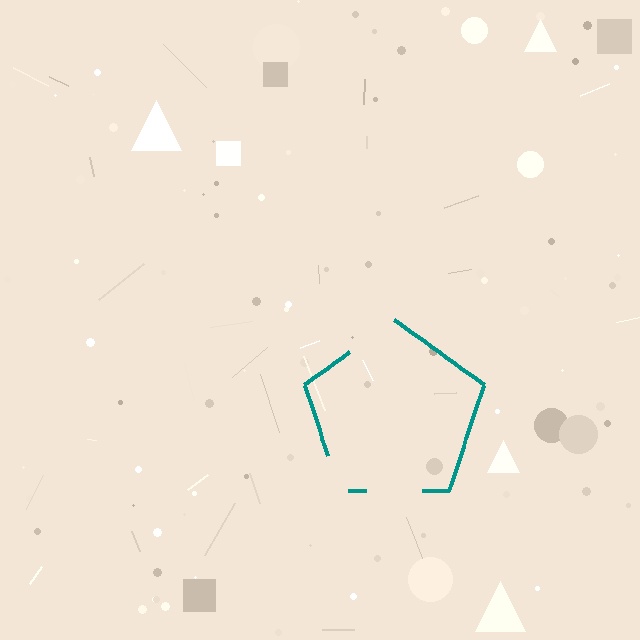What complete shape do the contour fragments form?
The contour fragments form a pentagon.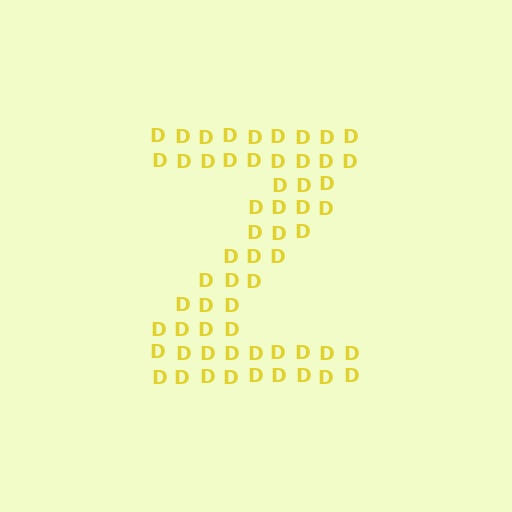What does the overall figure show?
The overall figure shows the letter Z.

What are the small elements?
The small elements are letter D's.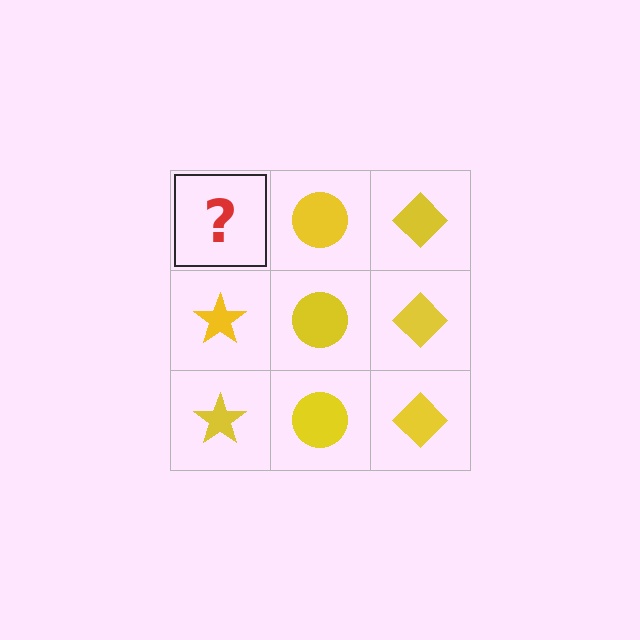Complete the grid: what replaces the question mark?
The question mark should be replaced with a yellow star.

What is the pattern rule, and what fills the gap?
The rule is that each column has a consistent shape. The gap should be filled with a yellow star.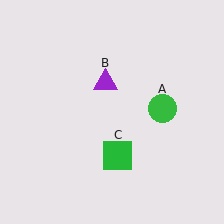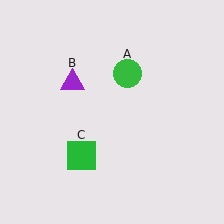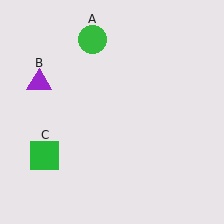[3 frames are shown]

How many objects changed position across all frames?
3 objects changed position: green circle (object A), purple triangle (object B), green square (object C).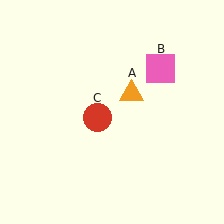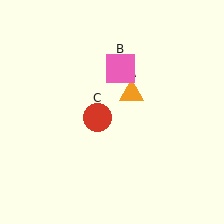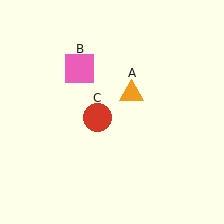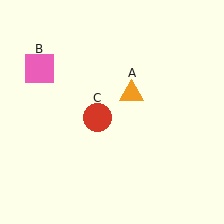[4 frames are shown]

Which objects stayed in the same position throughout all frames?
Orange triangle (object A) and red circle (object C) remained stationary.